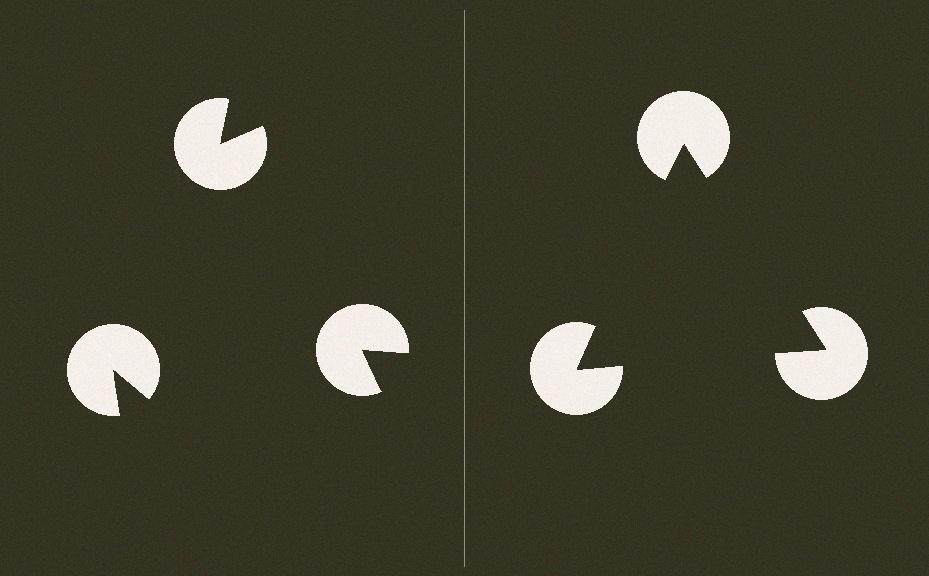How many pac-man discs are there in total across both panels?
6 — 3 on each side.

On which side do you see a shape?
An illusory triangle appears on the right side. On the left side the wedge cuts are rotated, so no coherent shape forms.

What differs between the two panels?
The pac-man discs are positioned identically on both sides; only the wedge orientations differ. On the right they align to a triangle; on the left they are misaligned.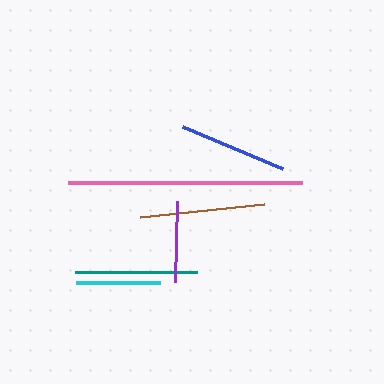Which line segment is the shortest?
The purple line is the shortest at approximately 81 pixels.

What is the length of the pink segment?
The pink segment is approximately 233 pixels long.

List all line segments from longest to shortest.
From longest to shortest: pink, brown, teal, blue, cyan, purple.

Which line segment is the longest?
The pink line is the longest at approximately 233 pixels.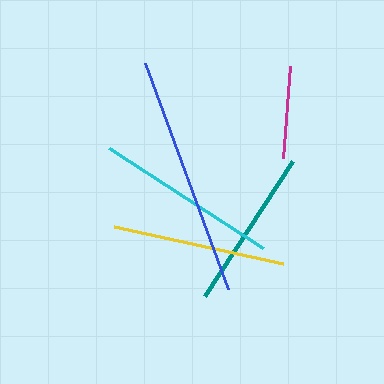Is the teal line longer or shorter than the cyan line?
The cyan line is longer than the teal line.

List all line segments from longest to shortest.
From longest to shortest: blue, cyan, yellow, teal, magenta.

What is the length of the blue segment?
The blue segment is approximately 241 pixels long.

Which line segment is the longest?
The blue line is the longest at approximately 241 pixels.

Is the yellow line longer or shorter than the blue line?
The blue line is longer than the yellow line.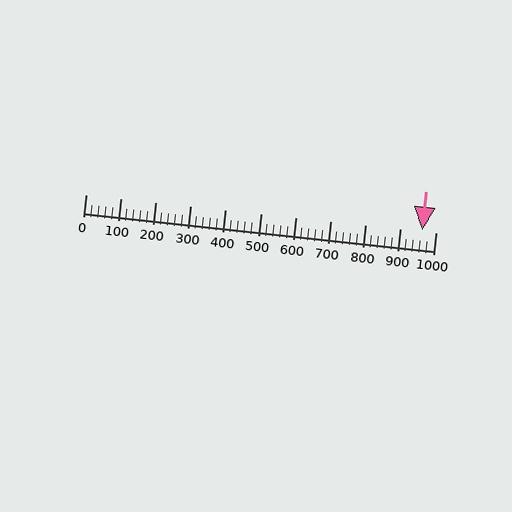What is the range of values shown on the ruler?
The ruler shows values from 0 to 1000.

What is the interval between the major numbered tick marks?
The major tick marks are spaced 100 units apart.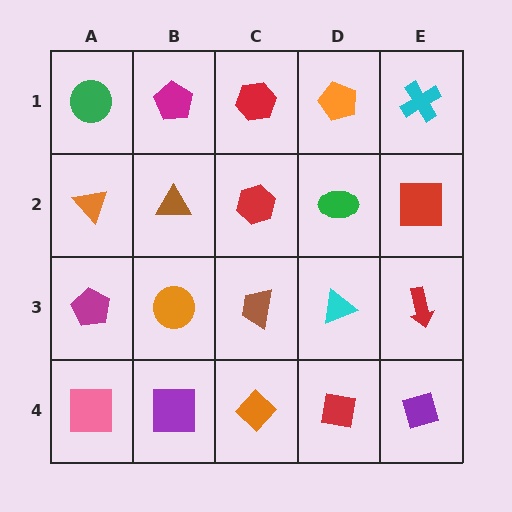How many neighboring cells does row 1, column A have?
2.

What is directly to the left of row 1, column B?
A green circle.